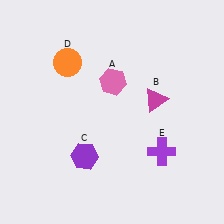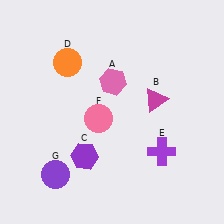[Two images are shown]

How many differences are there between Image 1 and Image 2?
There are 2 differences between the two images.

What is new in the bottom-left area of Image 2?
A purple circle (G) was added in the bottom-left area of Image 2.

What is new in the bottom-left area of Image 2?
A pink circle (F) was added in the bottom-left area of Image 2.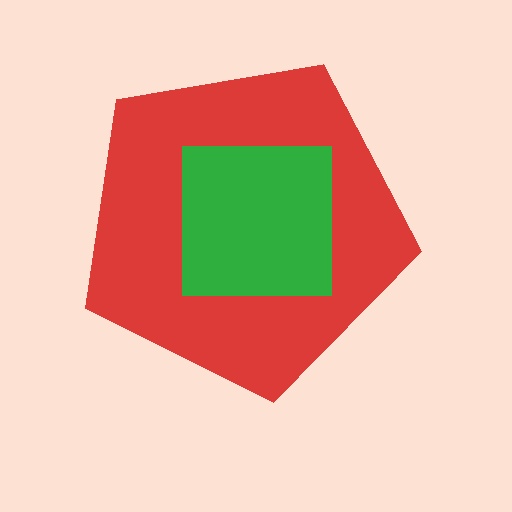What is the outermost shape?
The red pentagon.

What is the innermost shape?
The green square.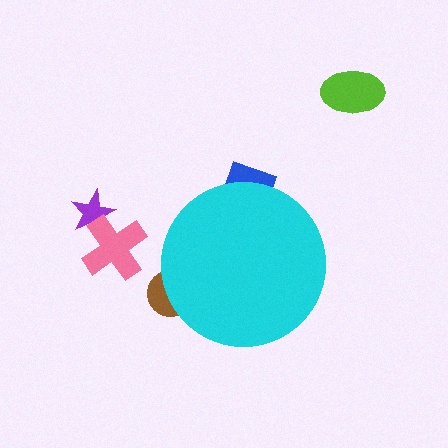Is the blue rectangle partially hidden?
Yes, the blue rectangle is partially hidden behind the cyan circle.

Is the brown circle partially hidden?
Yes, the brown circle is partially hidden behind the cyan circle.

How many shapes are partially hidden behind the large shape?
2 shapes are partially hidden.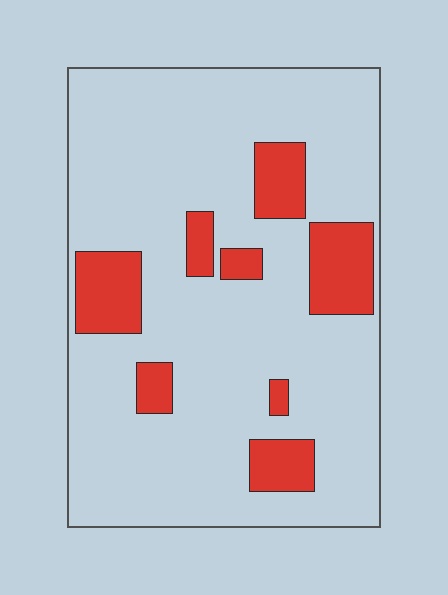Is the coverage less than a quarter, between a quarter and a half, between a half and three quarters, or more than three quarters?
Less than a quarter.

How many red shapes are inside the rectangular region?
8.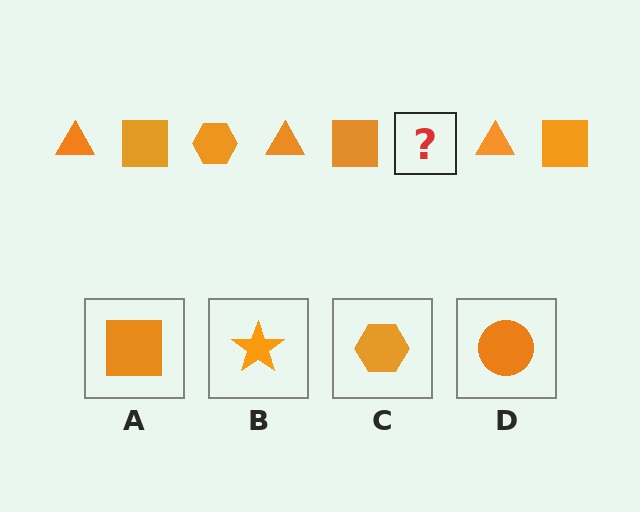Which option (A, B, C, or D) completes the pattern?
C.